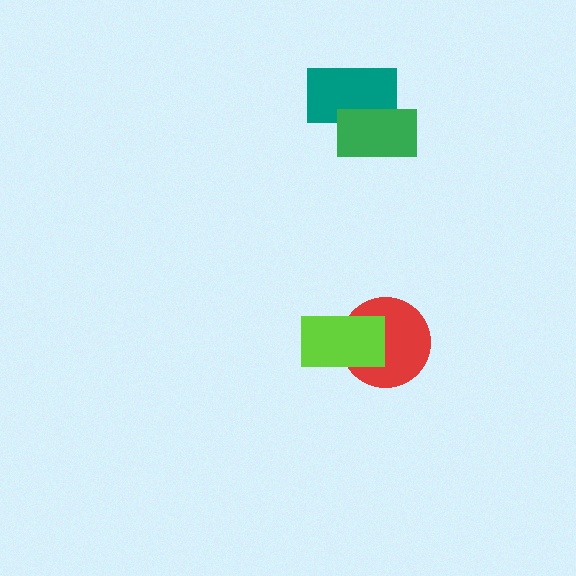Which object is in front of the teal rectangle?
The green rectangle is in front of the teal rectangle.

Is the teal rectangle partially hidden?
Yes, it is partially covered by another shape.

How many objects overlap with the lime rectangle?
1 object overlaps with the lime rectangle.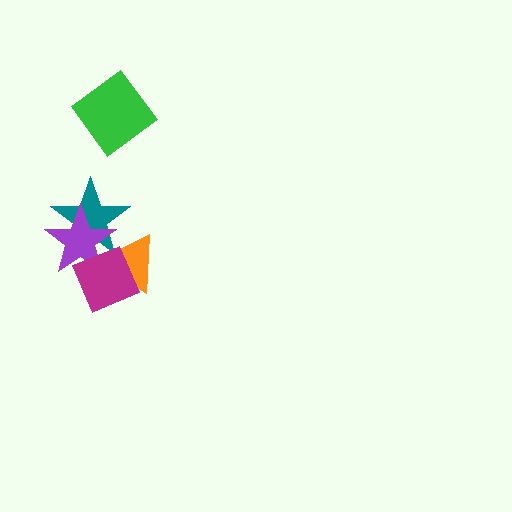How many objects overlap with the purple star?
3 objects overlap with the purple star.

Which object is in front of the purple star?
The magenta square is in front of the purple star.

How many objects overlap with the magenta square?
2 objects overlap with the magenta square.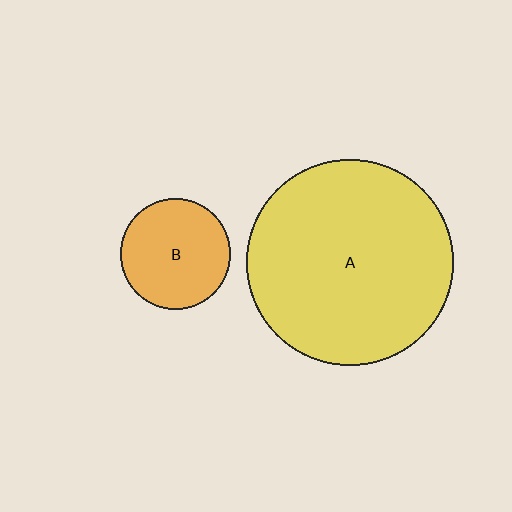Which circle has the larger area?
Circle A (yellow).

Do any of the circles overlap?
No, none of the circles overlap.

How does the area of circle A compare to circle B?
Approximately 3.5 times.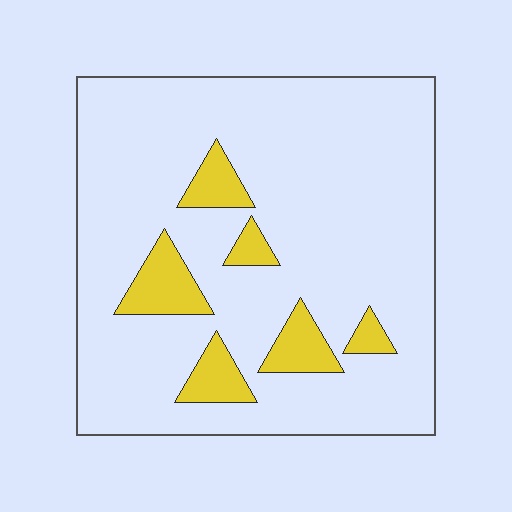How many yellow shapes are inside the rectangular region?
6.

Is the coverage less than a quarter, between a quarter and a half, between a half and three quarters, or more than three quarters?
Less than a quarter.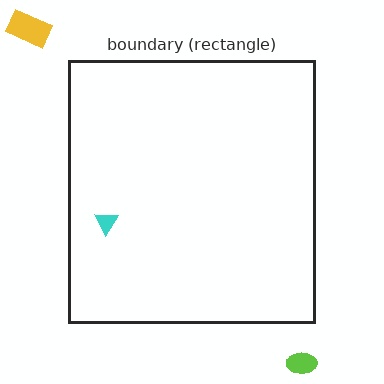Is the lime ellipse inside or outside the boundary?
Outside.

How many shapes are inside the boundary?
1 inside, 2 outside.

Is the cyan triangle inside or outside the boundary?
Inside.